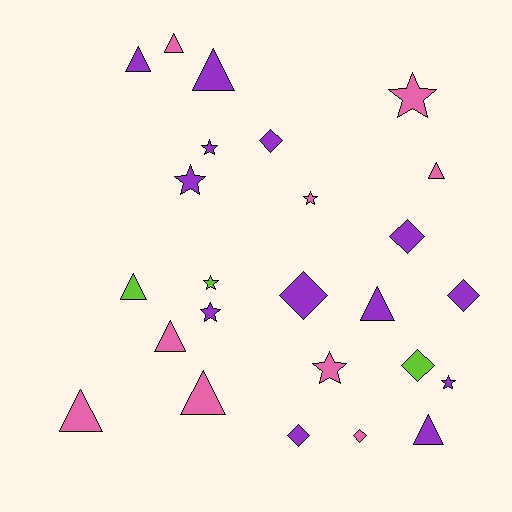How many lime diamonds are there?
There is 1 lime diamond.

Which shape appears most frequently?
Triangle, with 10 objects.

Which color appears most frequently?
Purple, with 13 objects.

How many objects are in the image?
There are 25 objects.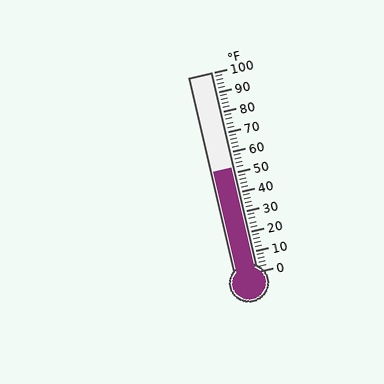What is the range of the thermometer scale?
The thermometer scale ranges from 0°F to 100°F.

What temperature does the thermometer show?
The thermometer shows approximately 52°F.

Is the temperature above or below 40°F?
The temperature is above 40°F.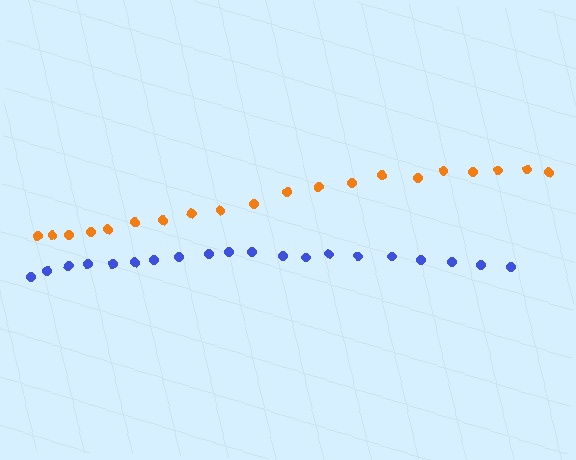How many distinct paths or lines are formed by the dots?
There are 2 distinct paths.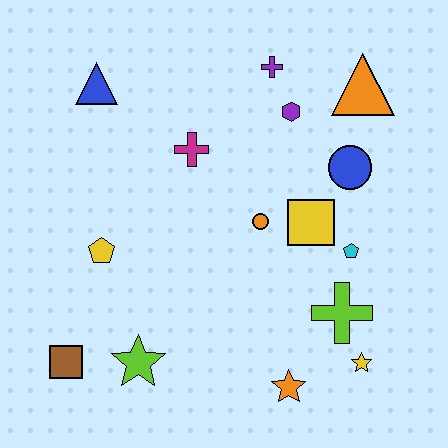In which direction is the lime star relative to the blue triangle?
The lime star is below the blue triangle.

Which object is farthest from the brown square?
The orange triangle is farthest from the brown square.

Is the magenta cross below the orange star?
No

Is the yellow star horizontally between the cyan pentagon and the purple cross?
No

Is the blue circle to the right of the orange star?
Yes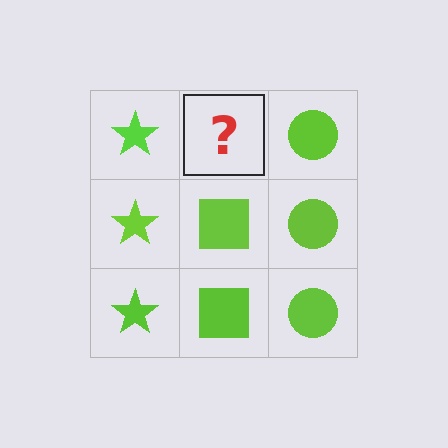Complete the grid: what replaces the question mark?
The question mark should be replaced with a lime square.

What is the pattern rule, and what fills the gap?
The rule is that each column has a consistent shape. The gap should be filled with a lime square.